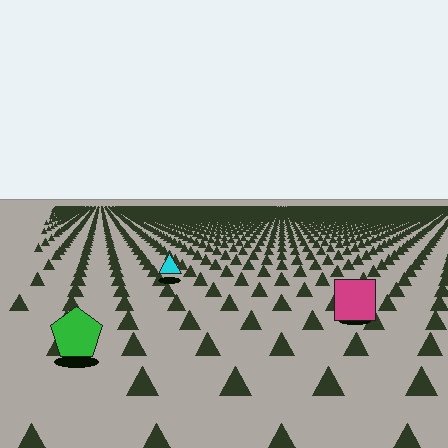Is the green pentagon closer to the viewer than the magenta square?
Yes. The green pentagon is closer — you can tell from the texture gradient: the ground texture is coarser near it.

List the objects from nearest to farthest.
From nearest to farthest: the green pentagon, the magenta square, the cyan triangle.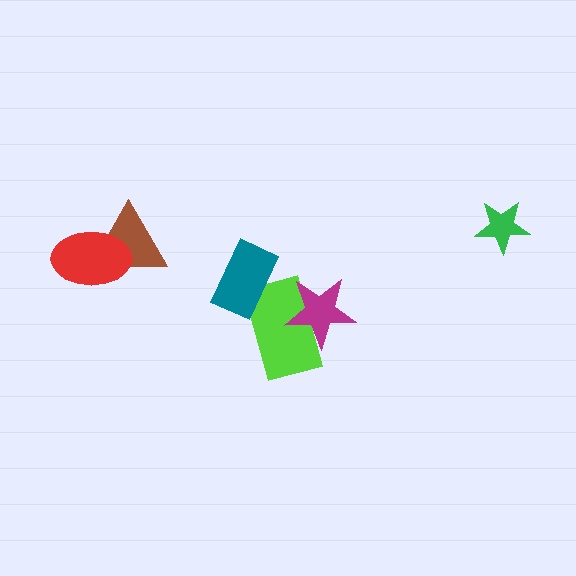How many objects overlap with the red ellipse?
1 object overlaps with the red ellipse.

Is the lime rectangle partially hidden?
Yes, it is partially covered by another shape.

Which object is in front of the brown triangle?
The red ellipse is in front of the brown triangle.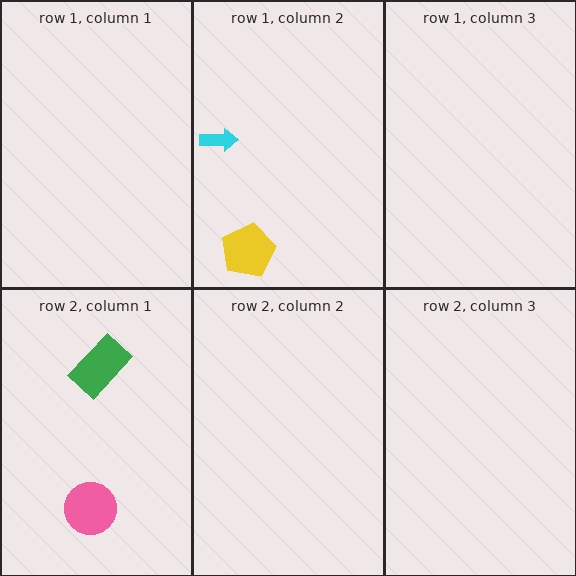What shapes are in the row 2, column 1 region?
The green rectangle, the pink circle.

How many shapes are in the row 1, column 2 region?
2.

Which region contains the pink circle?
The row 2, column 1 region.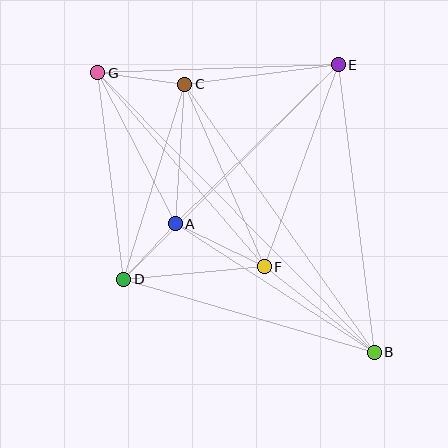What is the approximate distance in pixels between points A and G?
The distance between A and G is approximately 169 pixels.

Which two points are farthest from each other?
Points B and G are farthest from each other.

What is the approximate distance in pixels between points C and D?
The distance between C and D is approximately 204 pixels.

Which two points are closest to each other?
Points A and D are closest to each other.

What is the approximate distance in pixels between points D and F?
The distance between D and F is approximately 141 pixels.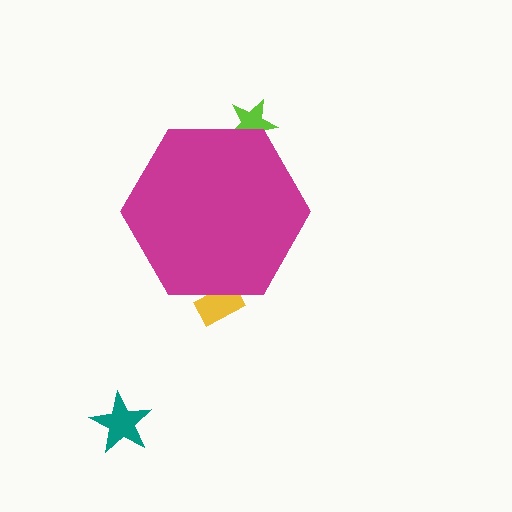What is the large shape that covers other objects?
A magenta hexagon.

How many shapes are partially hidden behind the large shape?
2 shapes are partially hidden.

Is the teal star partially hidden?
No, the teal star is fully visible.